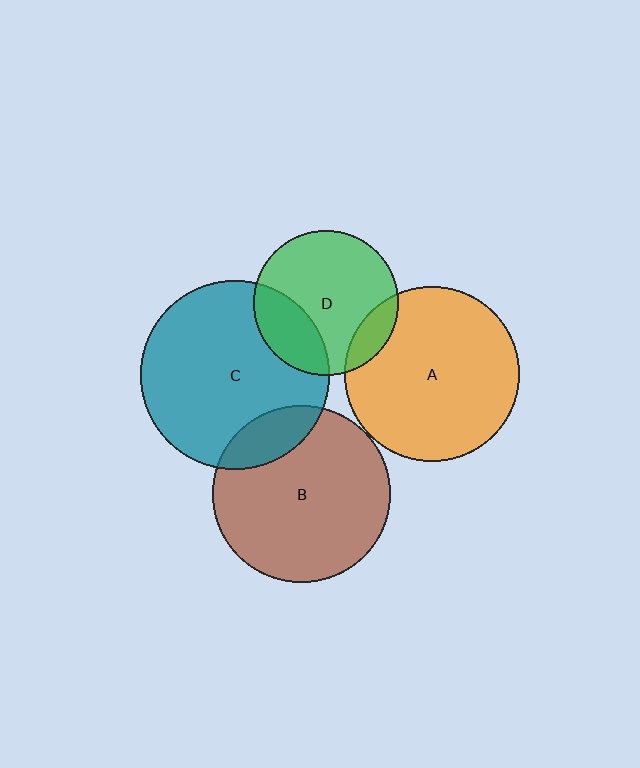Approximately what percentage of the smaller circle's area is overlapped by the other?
Approximately 15%.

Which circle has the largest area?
Circle C (teal).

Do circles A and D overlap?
Yes.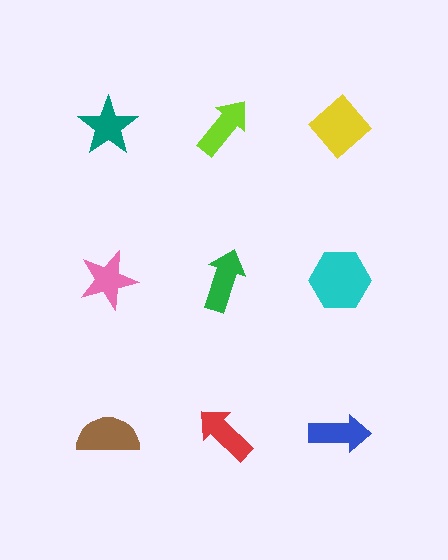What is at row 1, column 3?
A yellow diamond.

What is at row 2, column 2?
A green arrow.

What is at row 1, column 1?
A teal star.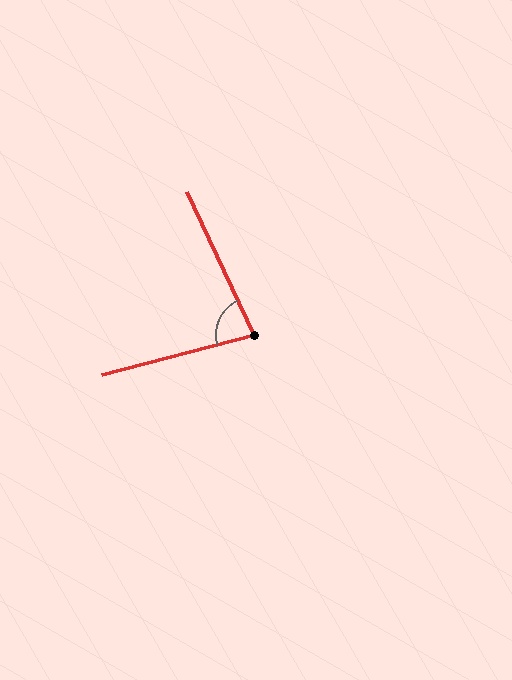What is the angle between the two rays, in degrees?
Approximately 80 degrees.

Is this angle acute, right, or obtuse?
It is acute.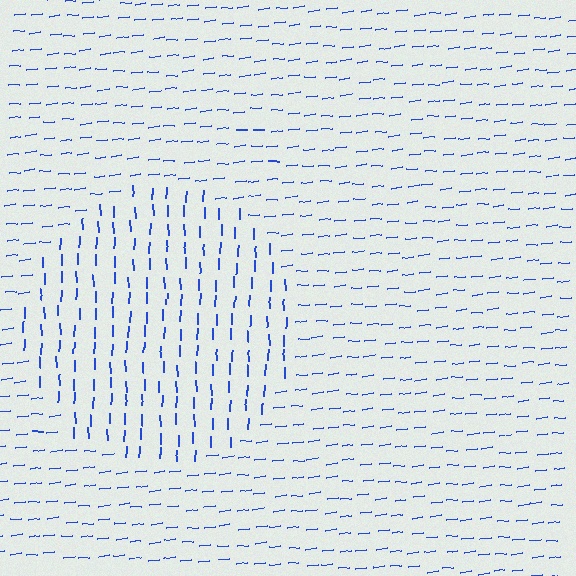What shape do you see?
I see a circle.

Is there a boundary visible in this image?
Yes, there is a texture boundary formed by a change in line orientation.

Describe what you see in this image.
The image is filled with small blue line segments. A circle region in the image has lines oriented differently from the surrounding lines, creating a visible texture boundary.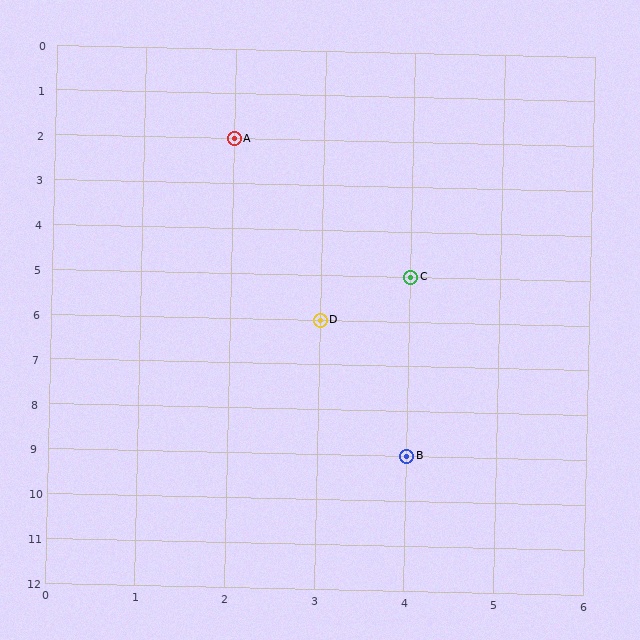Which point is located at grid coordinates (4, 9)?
Point B is at (4, 9).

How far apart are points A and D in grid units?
Points A and D are 1 column and 4 rows apart (about 4.1 grid units diagonally).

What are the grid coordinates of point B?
Point B is at grid coordinates (4, 9).